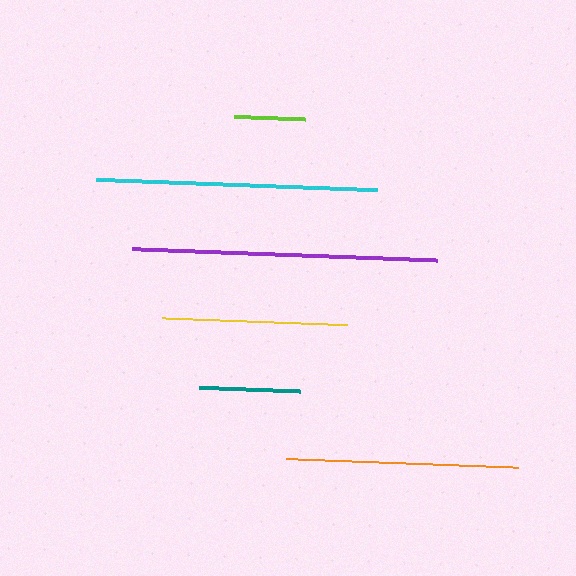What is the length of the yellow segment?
The yellow segment is approximately 185 pixels long.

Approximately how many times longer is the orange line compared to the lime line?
The orange line is approximately 3.3 times the length of the lime line.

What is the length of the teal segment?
The teal segment is approximately 101 pixels long.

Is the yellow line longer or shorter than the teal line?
The yellow line is longer than the teal line.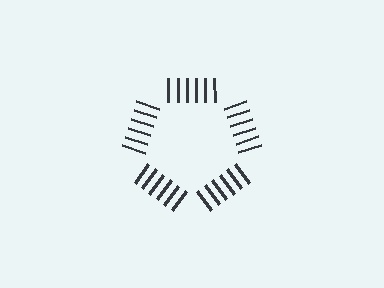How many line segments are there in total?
30 — 6 along each of the 5 edges.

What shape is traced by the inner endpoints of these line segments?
An illusory pentagon — the line segments terminate on its edges but no continuous stroke is drawn.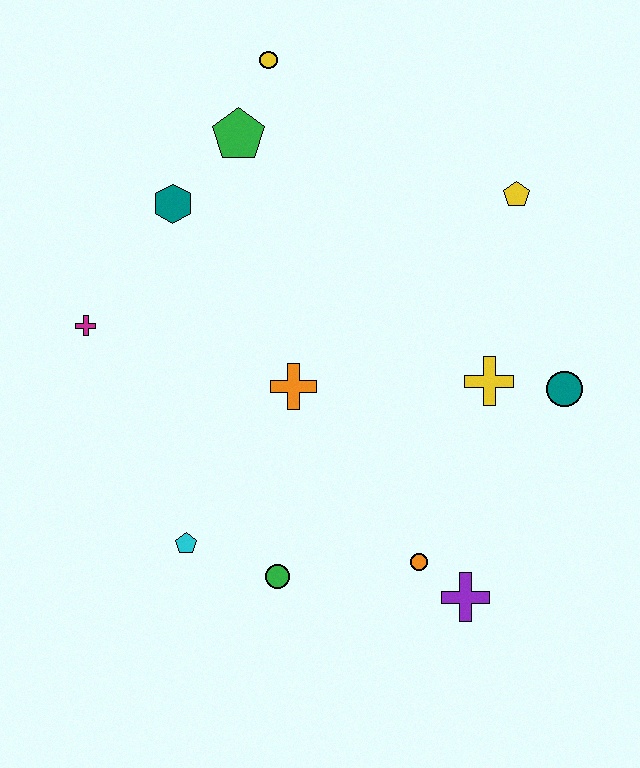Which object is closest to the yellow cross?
The teal circle is closest to the yellow cross.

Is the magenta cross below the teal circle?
No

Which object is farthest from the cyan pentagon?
The yellow circle is farthest from the cyan pentagon.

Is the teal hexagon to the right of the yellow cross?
No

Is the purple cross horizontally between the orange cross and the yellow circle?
No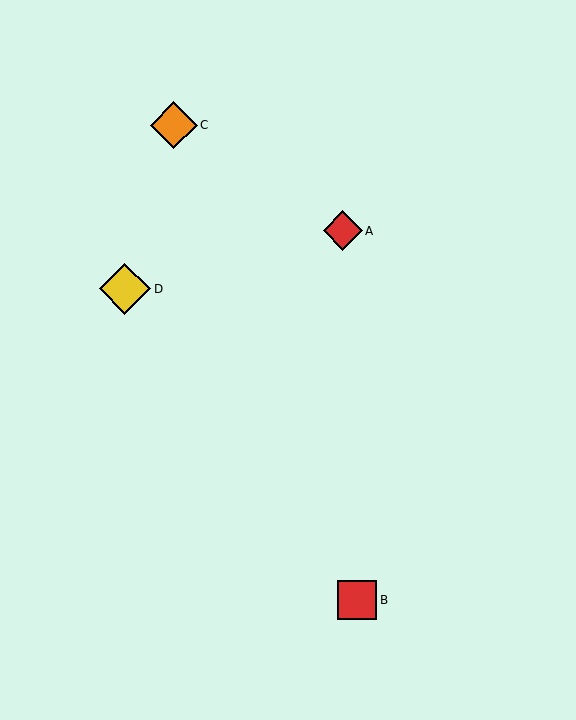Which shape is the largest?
The yellow diamond (labeled D) is the largest.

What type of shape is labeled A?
Shape A is a red diamond.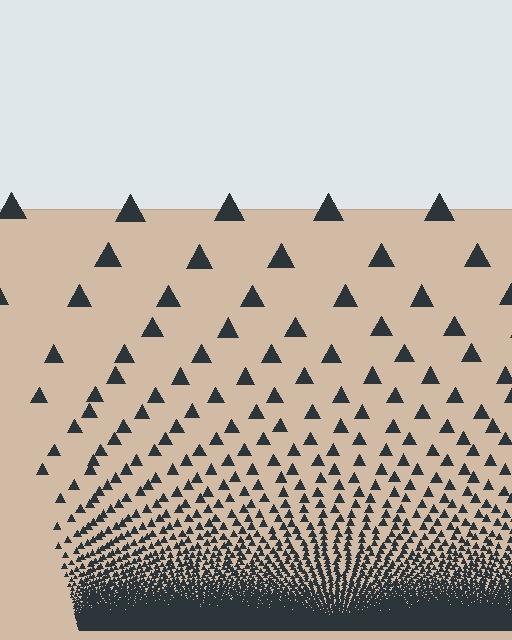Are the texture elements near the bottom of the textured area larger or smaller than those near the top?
Smaller. The gradient is inverted — elements near the bottom are smaller and denser.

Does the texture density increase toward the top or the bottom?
Density increases toward the bottom.